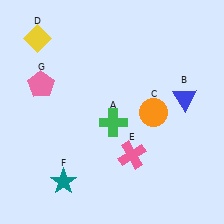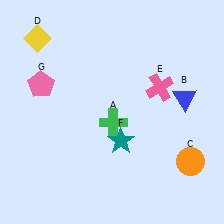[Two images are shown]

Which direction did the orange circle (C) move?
The orange circle (C) moved down.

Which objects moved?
The objects that moved are: the orange circle (C), the pink cross (E), the teal star (F).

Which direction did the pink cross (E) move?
The pink cross (E) moved up.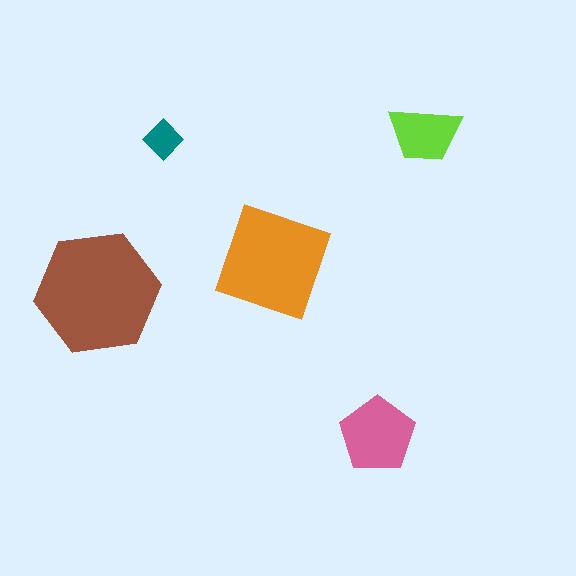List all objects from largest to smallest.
The brown hexagon, the orange square, the pink pentagon, the lime trapezoid, the teal diamond.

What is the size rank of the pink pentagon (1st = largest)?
3rd.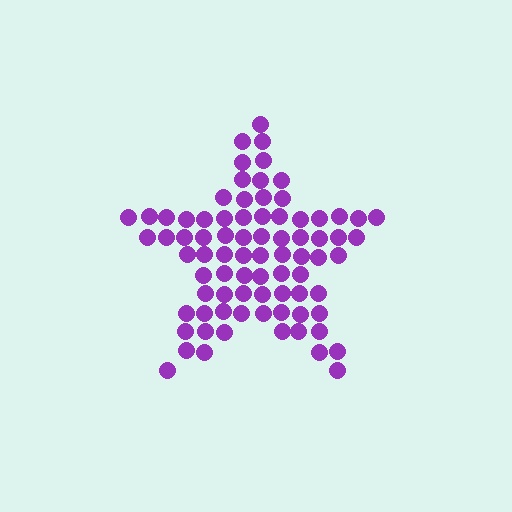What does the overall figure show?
The overall figure shows a star.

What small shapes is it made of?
It is made of small circles.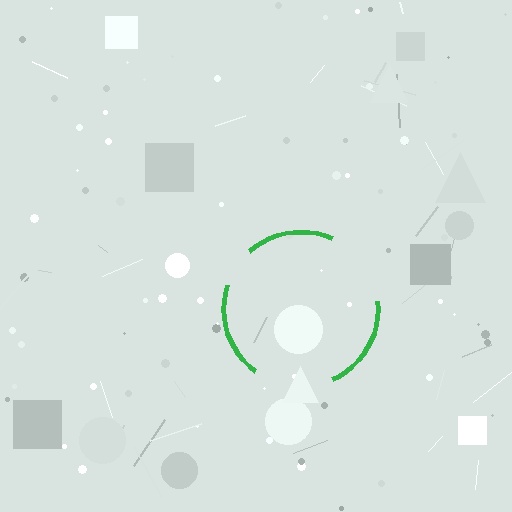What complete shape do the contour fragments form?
The contour fragments form a circle.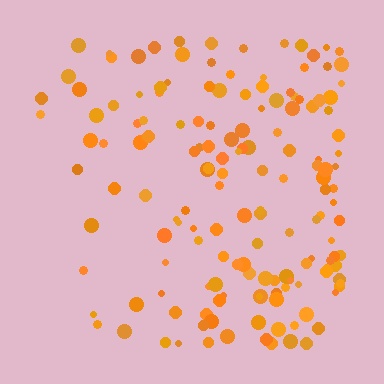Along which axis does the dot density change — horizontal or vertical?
Horizontal.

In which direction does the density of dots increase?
From left to right, with the right side densest.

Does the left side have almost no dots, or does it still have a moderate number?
Still a moderate number, just noticeably fewer than the right.